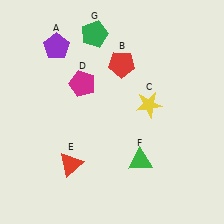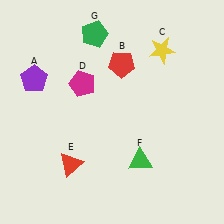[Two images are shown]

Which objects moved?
The objects that moved are: the purple pentagon (A), the yellow star (C).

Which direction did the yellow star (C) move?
The yellow star (C) moved up.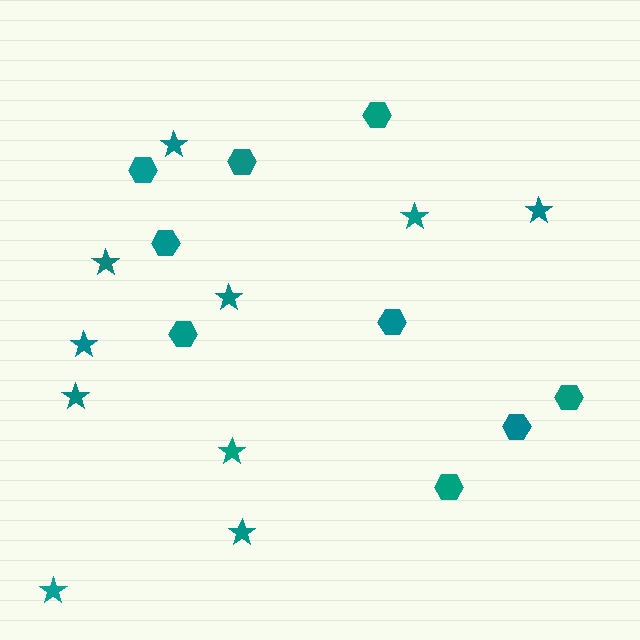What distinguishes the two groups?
There are 2 groups: one group of hexagons (9) and one group of stars (10).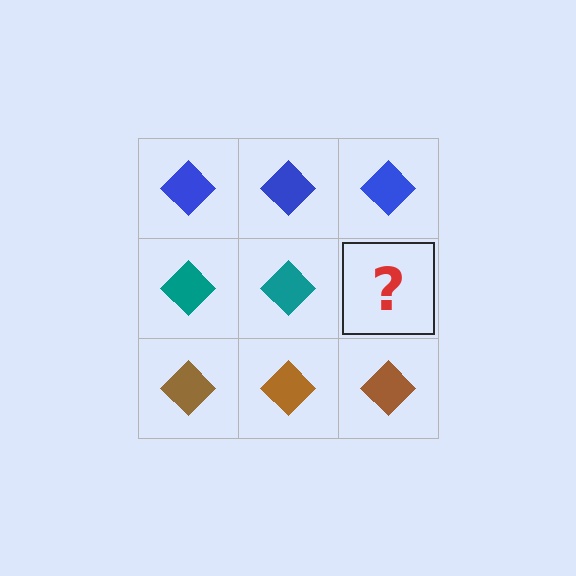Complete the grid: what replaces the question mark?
The question mark should be replaced with a teal diamond.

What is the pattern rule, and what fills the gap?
The rule is that each row has a consistent color. The gap should be filled with a teal diamond.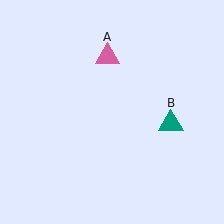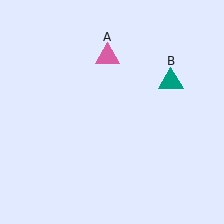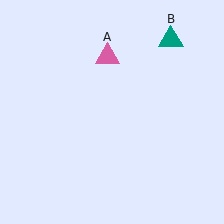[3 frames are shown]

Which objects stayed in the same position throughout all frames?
Pink triangle (object A) remained stationary.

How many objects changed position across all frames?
1 object changed position: teal triangle (object B).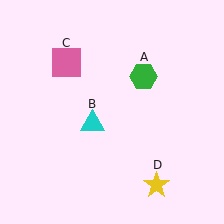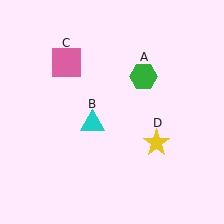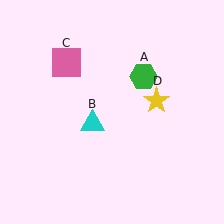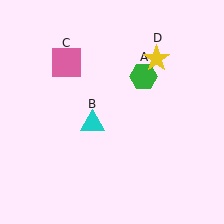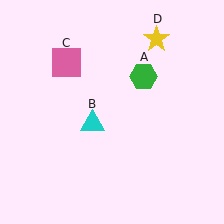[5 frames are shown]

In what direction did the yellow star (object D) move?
The yellow star (object D) moved up.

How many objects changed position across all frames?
1 object changed position: yellow star (object D).